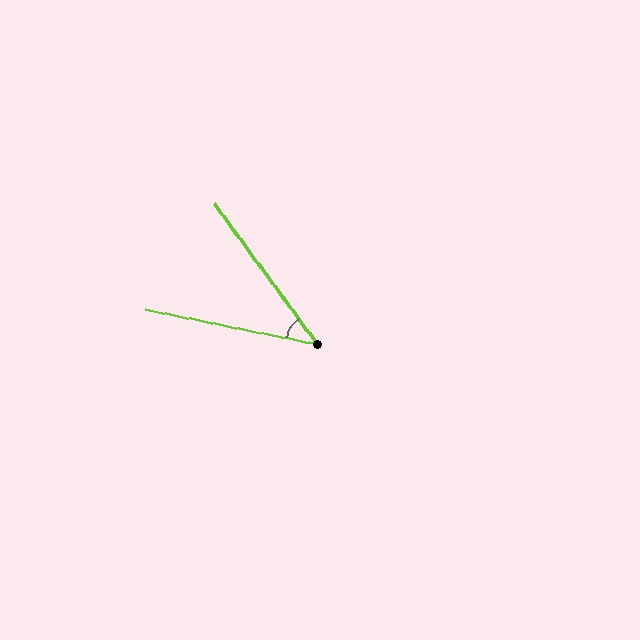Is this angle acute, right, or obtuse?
It is acute.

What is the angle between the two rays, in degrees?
Approximately 42 degrees.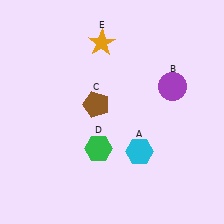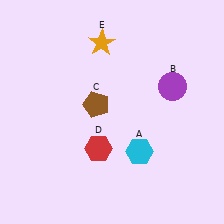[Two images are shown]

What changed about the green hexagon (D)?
In Image 1, D is green. In Image 2, it changed to red.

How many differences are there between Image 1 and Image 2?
There is 1 difference between the two images.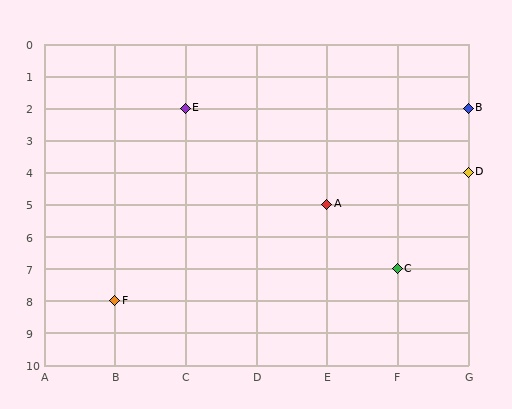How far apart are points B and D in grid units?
Points B and D are 2 rows apart.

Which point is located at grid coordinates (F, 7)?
Point C is at (F, 7).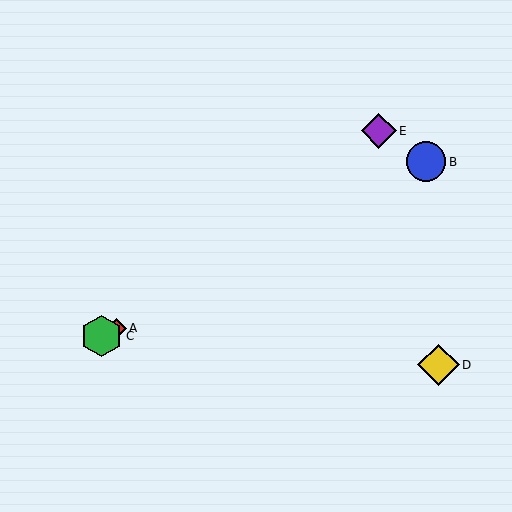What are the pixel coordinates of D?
Object D is at (438, 365).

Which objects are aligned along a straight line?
Objects A, B, C are aligned along a straight line.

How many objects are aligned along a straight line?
3 objects (A, B, C) are aligned along a straight line.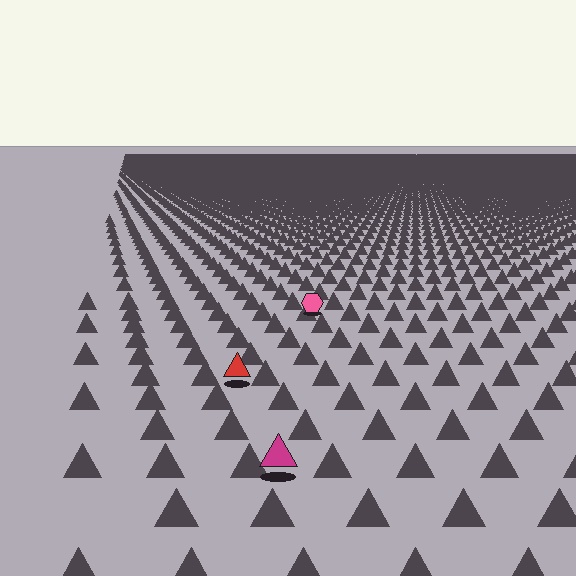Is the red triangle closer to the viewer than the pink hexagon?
Yes. The red triangle is closer — you can tell from the texture gradient: the ground texture is coarser near it.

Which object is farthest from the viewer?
The pink hexagon is farthest from the viewer. It appears smaller and the ground texture around it is denser.